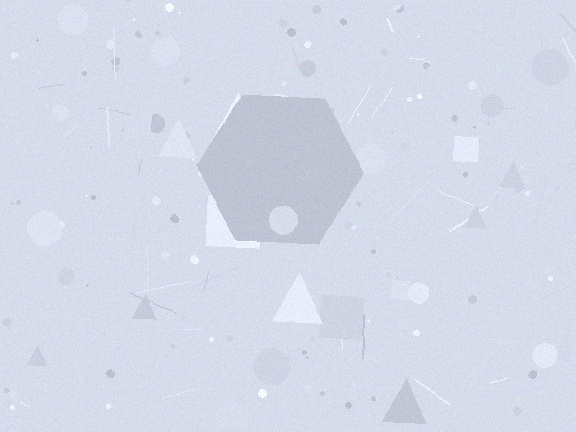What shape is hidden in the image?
A hexagon is hidden in the image.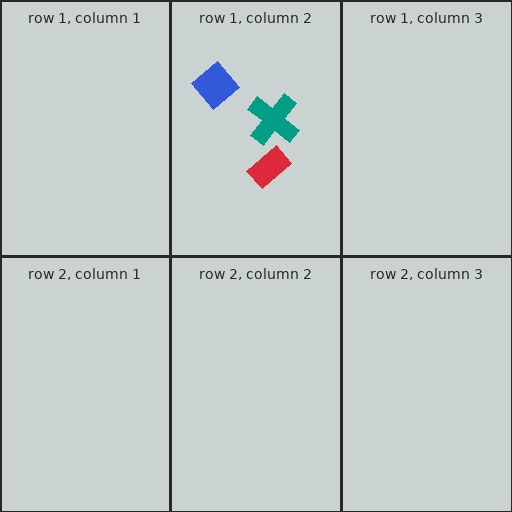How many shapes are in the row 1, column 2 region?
3.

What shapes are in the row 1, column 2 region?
The red rectangle, the teal cross, the blue diamond.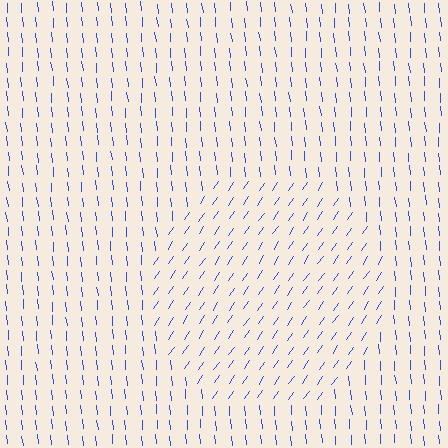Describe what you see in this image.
The image is filled with small blue line segments. A circle region in the image has lines oriented differently from the surrounding lines, creating a visible texture boundary.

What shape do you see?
I see a circle.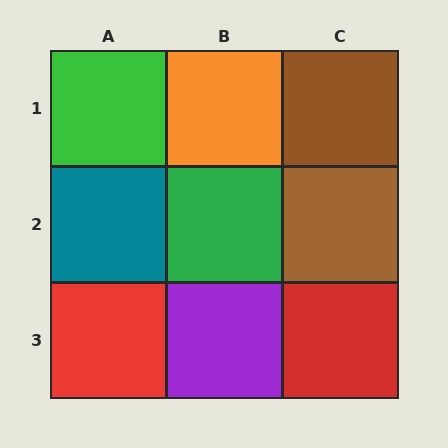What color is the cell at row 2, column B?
Green.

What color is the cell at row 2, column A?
Teal.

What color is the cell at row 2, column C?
Brown.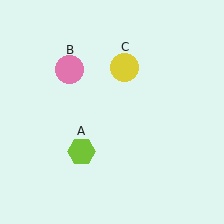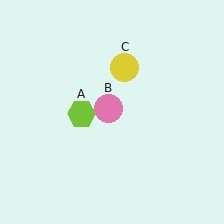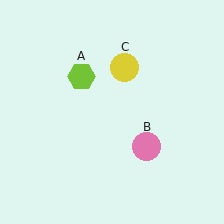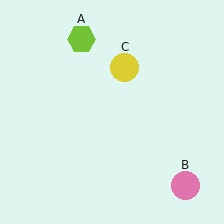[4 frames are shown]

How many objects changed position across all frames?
2 objects changed position: lime hexagon (object A), pink circle (object B).